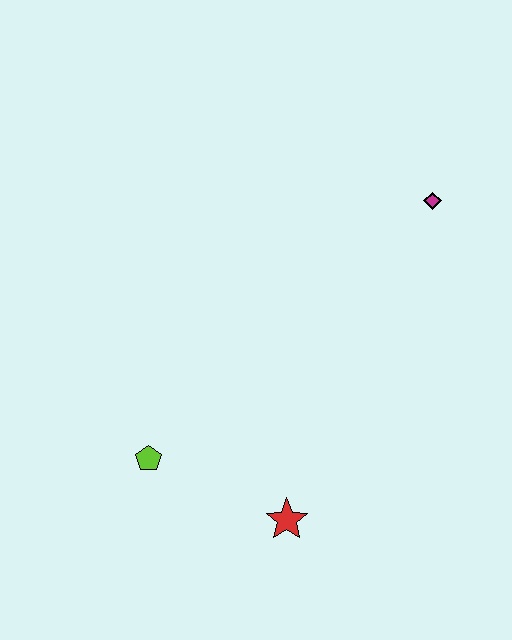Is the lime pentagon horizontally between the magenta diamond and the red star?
No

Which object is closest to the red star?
The lime pentagon is closest to the red star.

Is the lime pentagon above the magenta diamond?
No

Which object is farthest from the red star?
The magenta diamond is farthest from the red star.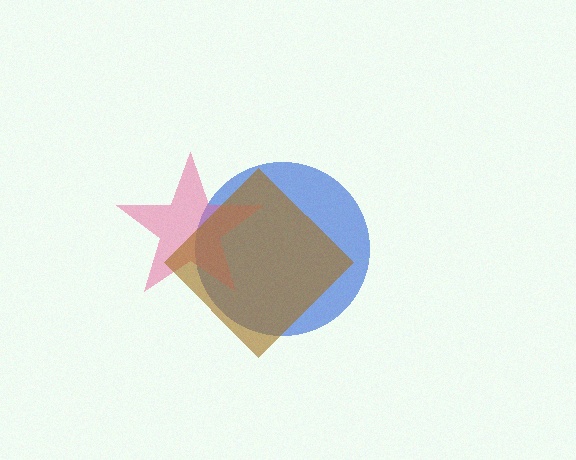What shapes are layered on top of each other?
The layered shapes are: a blue circle, a pink star, a brown diamond.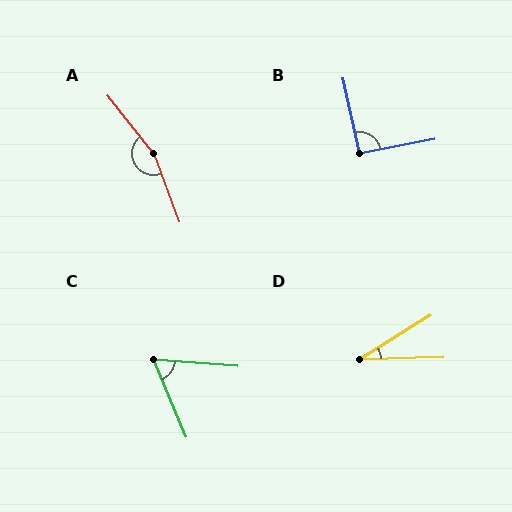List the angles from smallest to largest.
D (30°), C (63°), B (91°), A (163°).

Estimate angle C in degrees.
Approximately 63 degrees.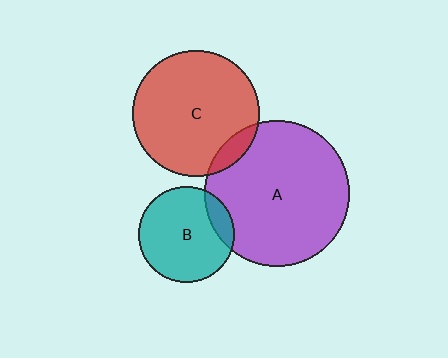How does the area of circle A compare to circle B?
Approximately 2.3 times.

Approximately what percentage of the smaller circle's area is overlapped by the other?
Approximately 15%.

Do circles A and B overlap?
Yes.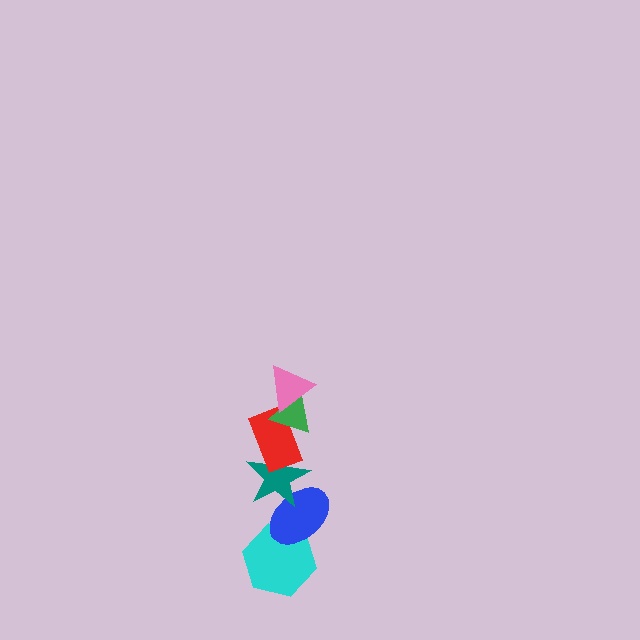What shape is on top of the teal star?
The red rectangle is on top of the teal star.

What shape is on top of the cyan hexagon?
The blue ellipse is on top of the cyan hexagon.